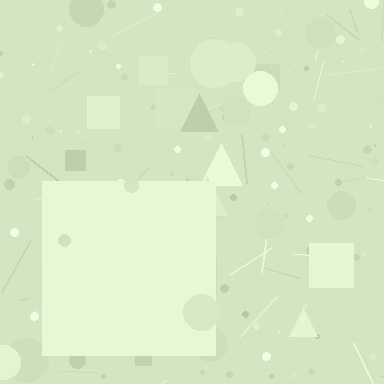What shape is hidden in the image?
A square is hidden in the image.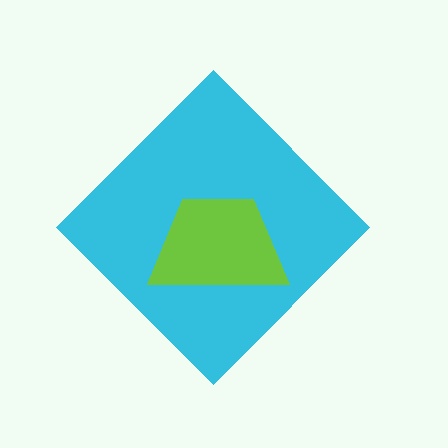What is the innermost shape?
The lime trapezoid.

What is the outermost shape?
The cyan diamond.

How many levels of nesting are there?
2.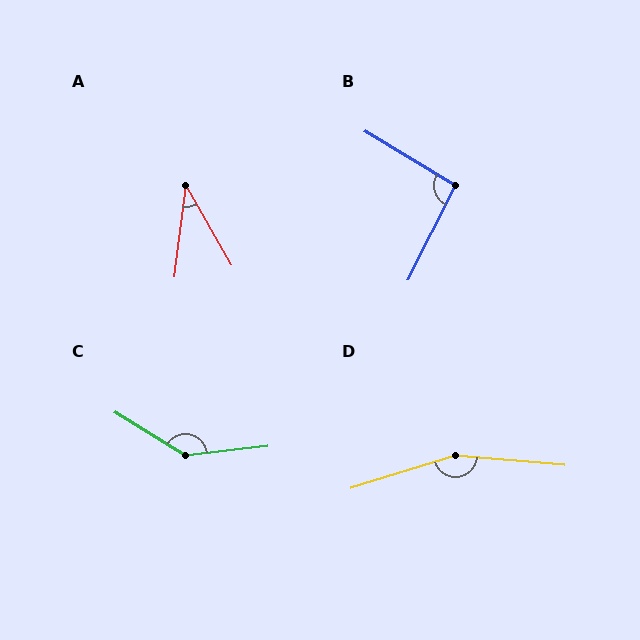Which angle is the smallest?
A, at approximately 37 degrees.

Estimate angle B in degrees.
Approximately 94 degrees.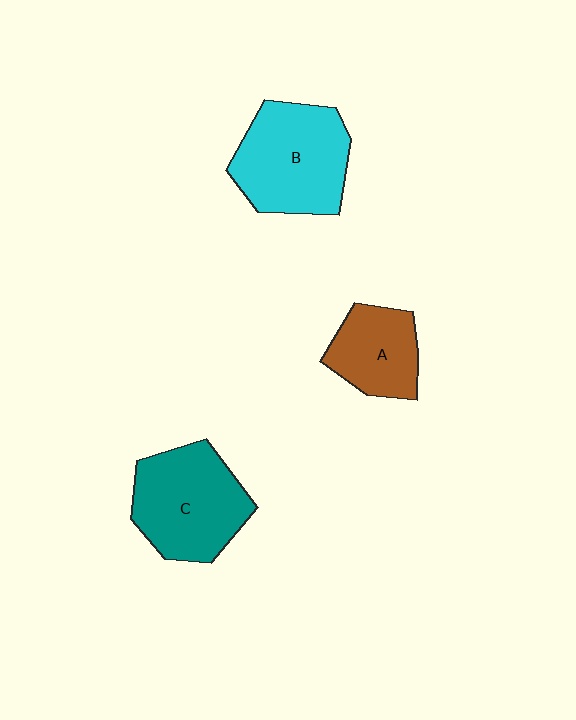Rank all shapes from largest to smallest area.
From largest to smallest: B (cyan), C (teal), A (brown).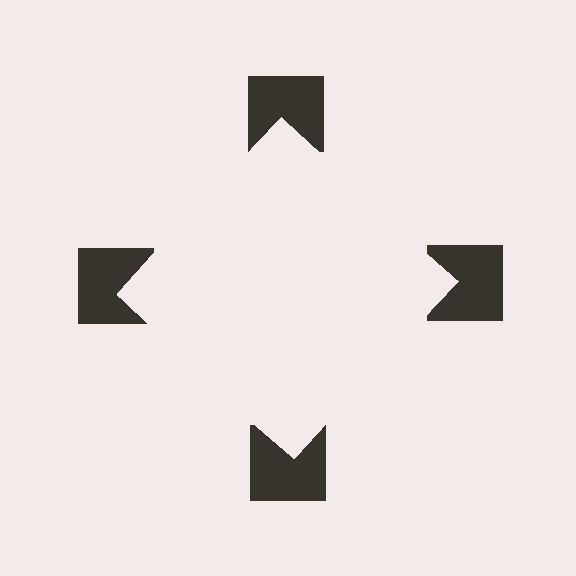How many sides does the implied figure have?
4 sides.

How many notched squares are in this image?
There are 4 — one at each vertex of the illusory square.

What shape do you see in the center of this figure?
An illusory square — its edges are inferred from the aligned wedge cuts in the notched squares, not physically drawn.